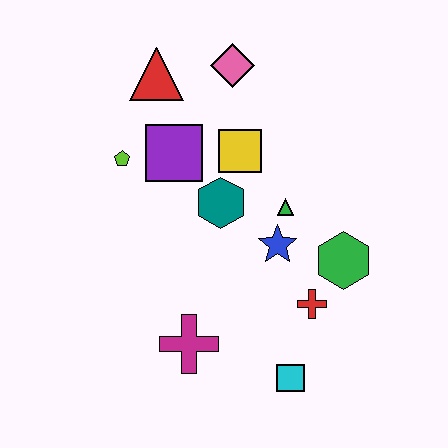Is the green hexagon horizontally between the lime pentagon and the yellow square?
No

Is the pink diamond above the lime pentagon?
Yes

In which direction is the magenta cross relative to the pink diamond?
The magenta cross is below the pink diamond.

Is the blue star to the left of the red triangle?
No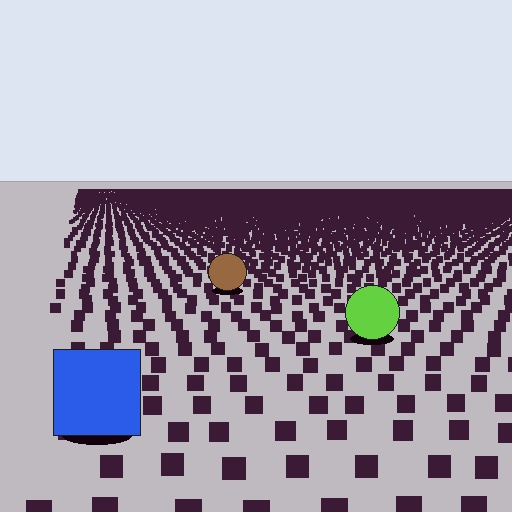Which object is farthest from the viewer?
The brown circle is farthest from the viewer. It appears smaller and the ground texture around it is denser.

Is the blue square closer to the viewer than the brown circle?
Yes. The blue square is closer — you can tell from the texture gradient: the ground texture is coarser near it.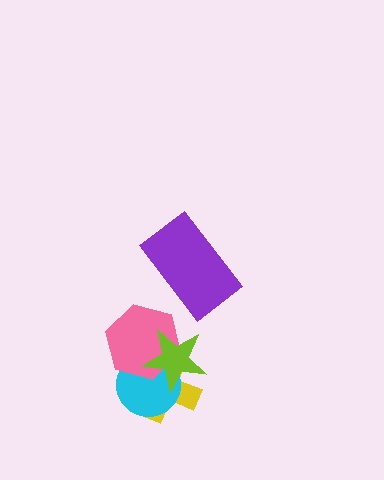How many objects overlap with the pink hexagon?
3 objects overlap with the pink hexagon.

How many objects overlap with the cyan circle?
3 objects overlap with the cyan circle.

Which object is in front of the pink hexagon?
The lime star is in front of the pink hexagon.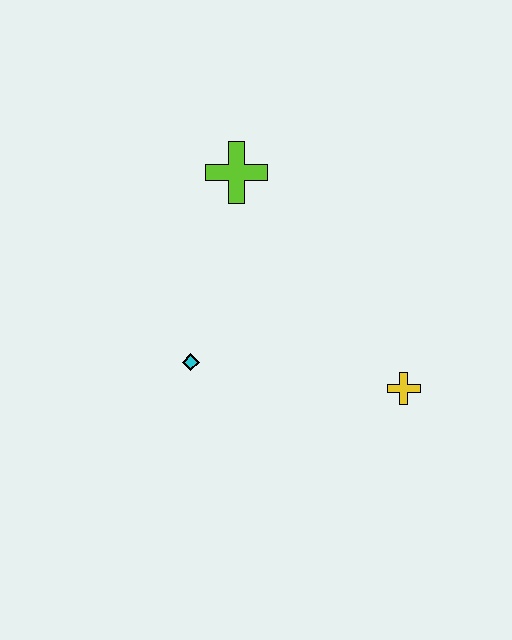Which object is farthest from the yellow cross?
The lime cross is farthest from the yellow cross.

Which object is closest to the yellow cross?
The cyan diamond is closest to the yellow cross.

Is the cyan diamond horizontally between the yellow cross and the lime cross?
No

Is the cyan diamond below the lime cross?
Yes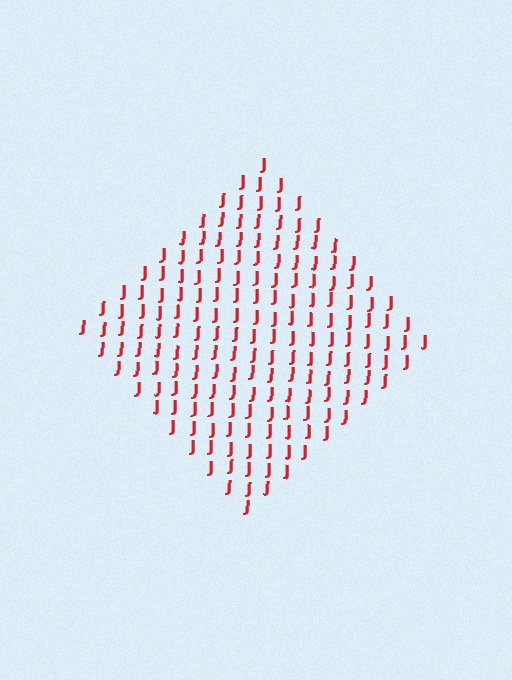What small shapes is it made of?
It is made of small letter J's.